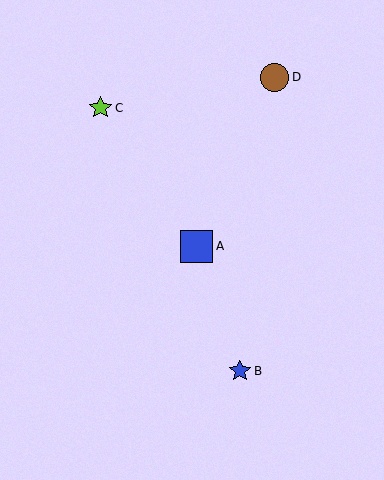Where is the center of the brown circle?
The center of the brown circle is at (274, 77).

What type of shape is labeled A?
Shape A is a blue square.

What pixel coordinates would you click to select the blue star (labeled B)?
Click at (240, 371) to select the blue star B.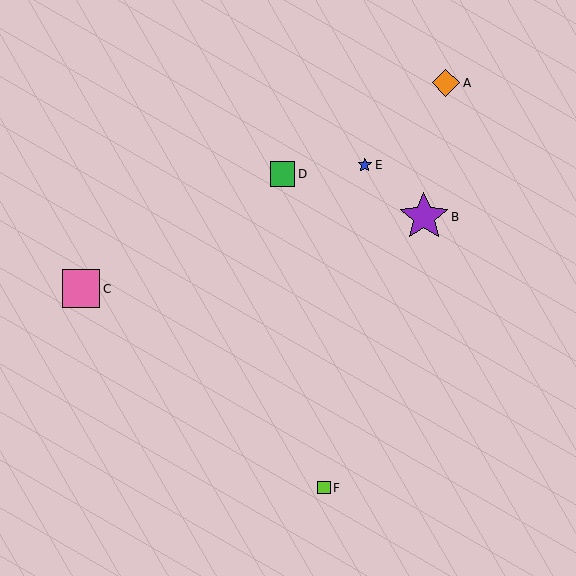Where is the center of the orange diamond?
The center of the orange diamond is at (446, 83).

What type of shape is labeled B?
Shape B is a purple star.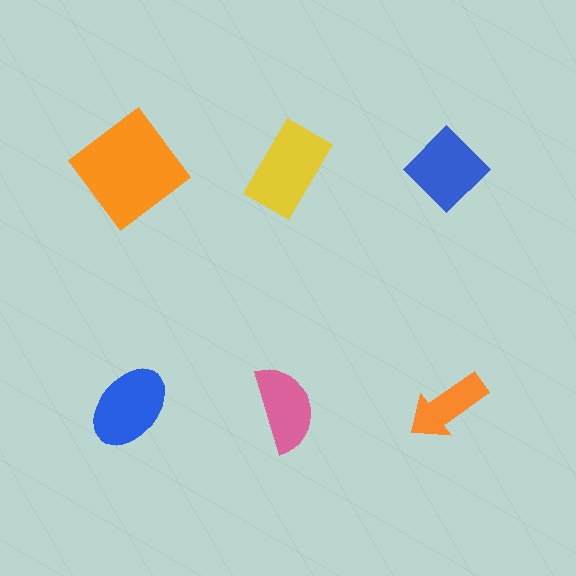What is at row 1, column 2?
A yellow rectangle.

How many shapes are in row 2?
3 shapes.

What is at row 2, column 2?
A pink semicircle.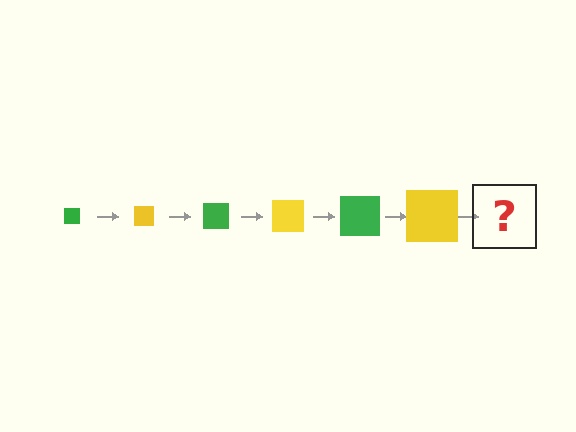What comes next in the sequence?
The next element should be a green square, larger than the previous one.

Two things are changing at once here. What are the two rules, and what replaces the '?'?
The two rules are that the square grows larger each step and the color cycles through green and yellow. The '?' should be a green square, larger than the previous one.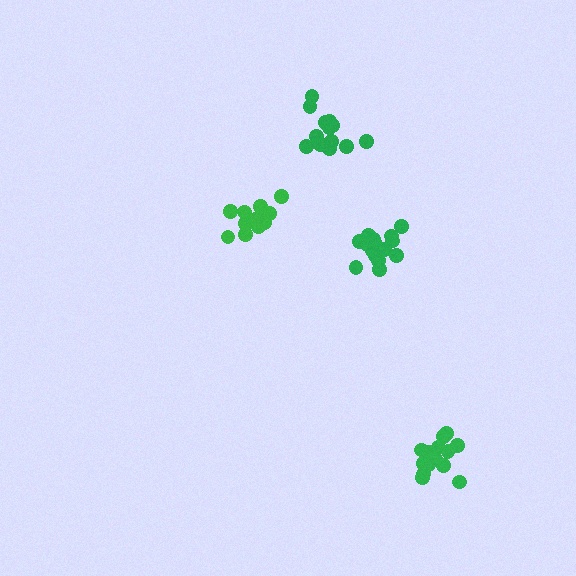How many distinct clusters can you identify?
There are 4 distinct clusters.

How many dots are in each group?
Group 1: 12 dots, Group 2: 15 dots, Group 3: 16 dots, Group 4: 13 dots (56 total).